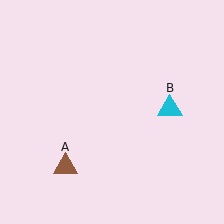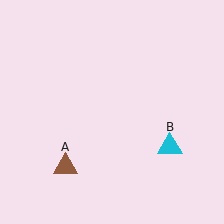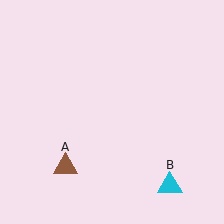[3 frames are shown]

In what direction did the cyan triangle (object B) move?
The cyan triangle (object B) moved down.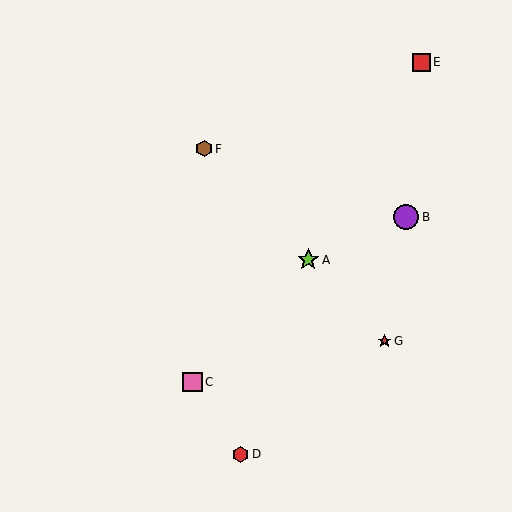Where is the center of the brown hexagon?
The center of the brown hexagon is at (204, 149).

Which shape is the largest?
The purple circle (labeled B) is the largest.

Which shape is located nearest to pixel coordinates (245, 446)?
The red hexagon (labeled D) at (241, 454) is nearest to that location.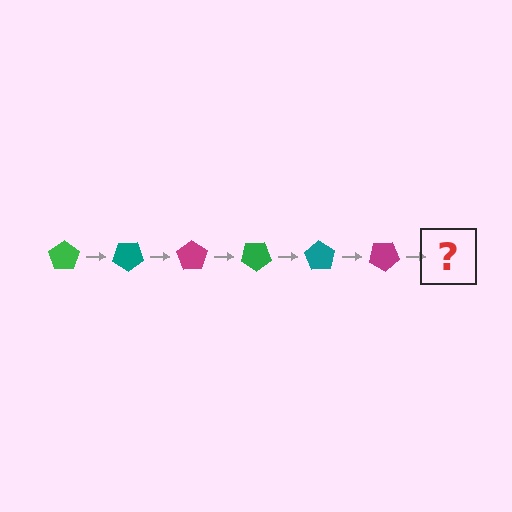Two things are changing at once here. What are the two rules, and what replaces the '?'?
The two rules are that it rotates 35 degrees each step and the color cycles through green, teal, and magenta. The '?' should be a green pentagon, rotated 210 degrees from the start.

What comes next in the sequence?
The next element should be a green pentagon, rotated 210 degrees from the start.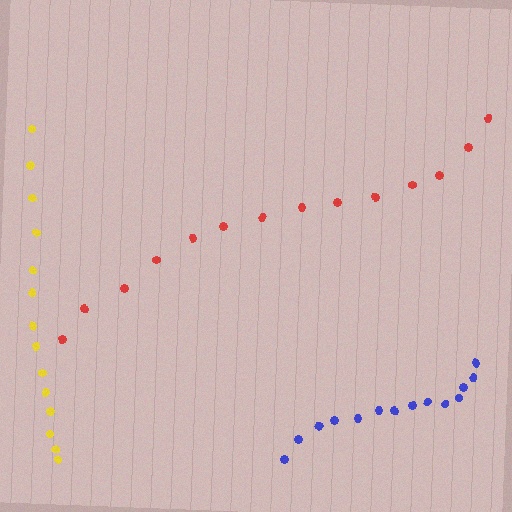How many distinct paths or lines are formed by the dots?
There are 3 distinct paths.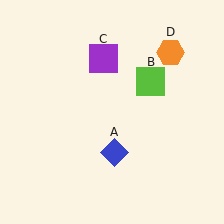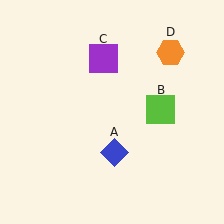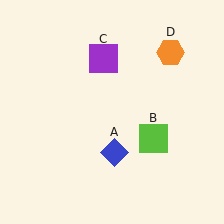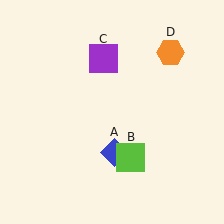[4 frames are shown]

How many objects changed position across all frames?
1 object changed position: lime square (object B).